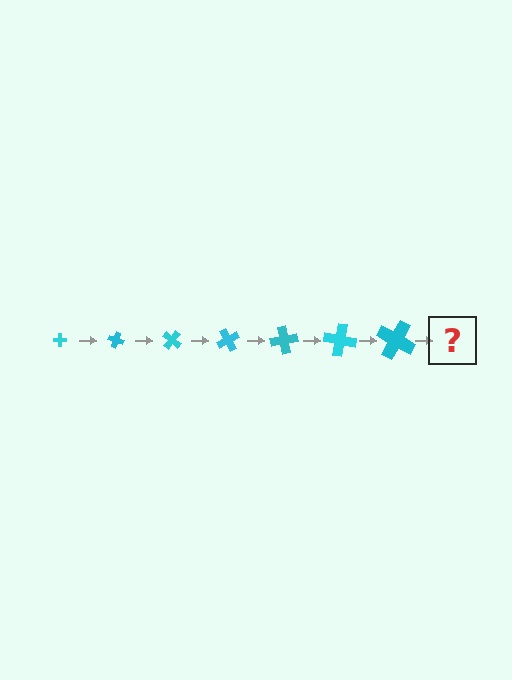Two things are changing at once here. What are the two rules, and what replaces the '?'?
The two rules are that the cross grows larger each step and it rotates 20 degrees each step. The '?' should be a cross, larger than the previous one and rotated 140 degrees from the start.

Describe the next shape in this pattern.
It should be a cross, larger than the previous one and rotated 140 degrees from the start.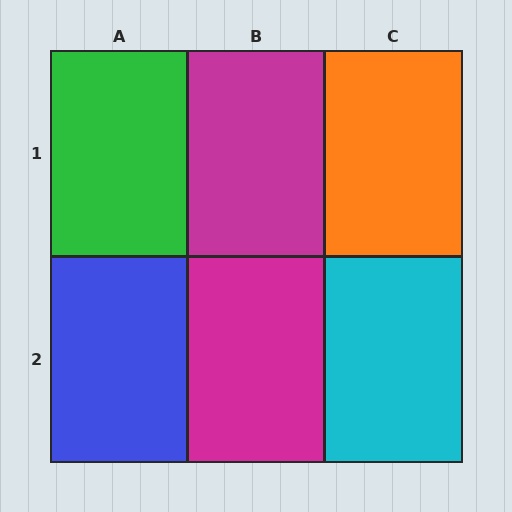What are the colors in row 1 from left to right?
Green, magenta, orange.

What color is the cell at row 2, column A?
Blue.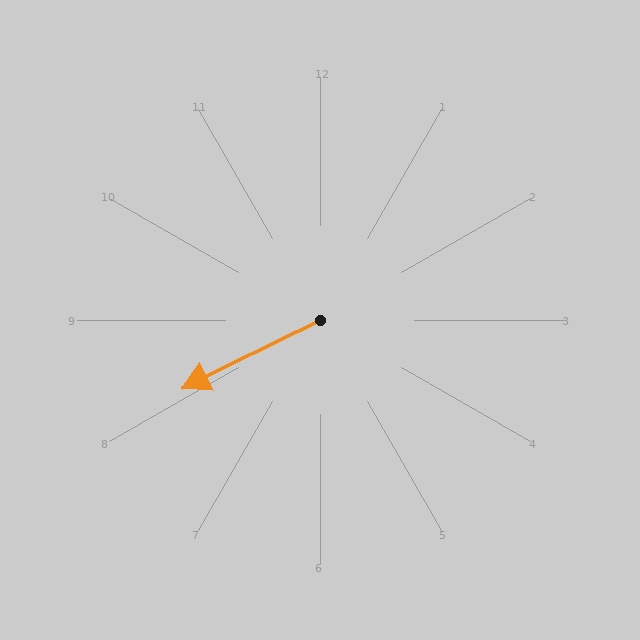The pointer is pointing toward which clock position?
Roughly 8 o'clock.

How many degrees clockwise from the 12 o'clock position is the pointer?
Approximately 244 degrees.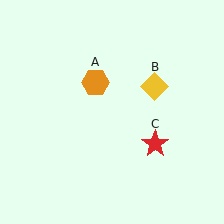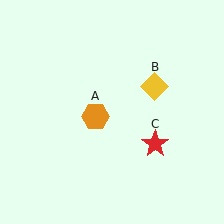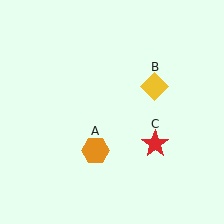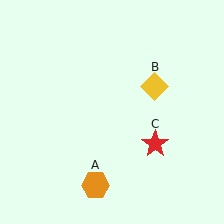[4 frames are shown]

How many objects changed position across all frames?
1 object changed position: orange hexagon (object A).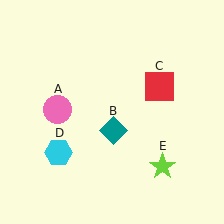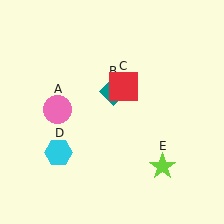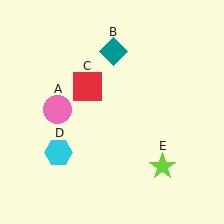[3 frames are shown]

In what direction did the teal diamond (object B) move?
The teal diamond (object B) moved up.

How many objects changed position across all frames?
2 objects changed position: teal diamond (object B), red square (object C).